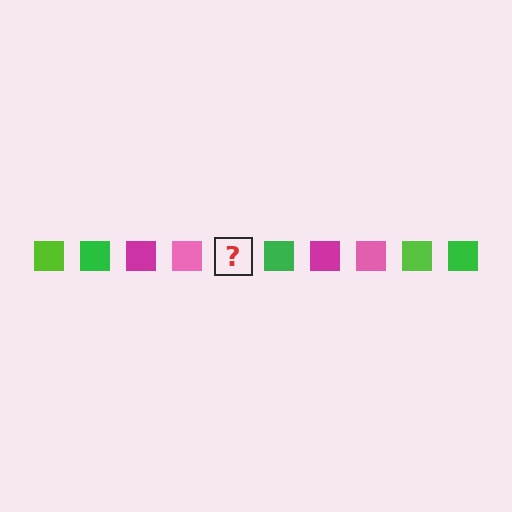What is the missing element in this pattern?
The missing element is a lime square.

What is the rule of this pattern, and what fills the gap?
The rule is that the pattern cycles through lime, green, magenta, pink squares. The gap should be filled with a lime square.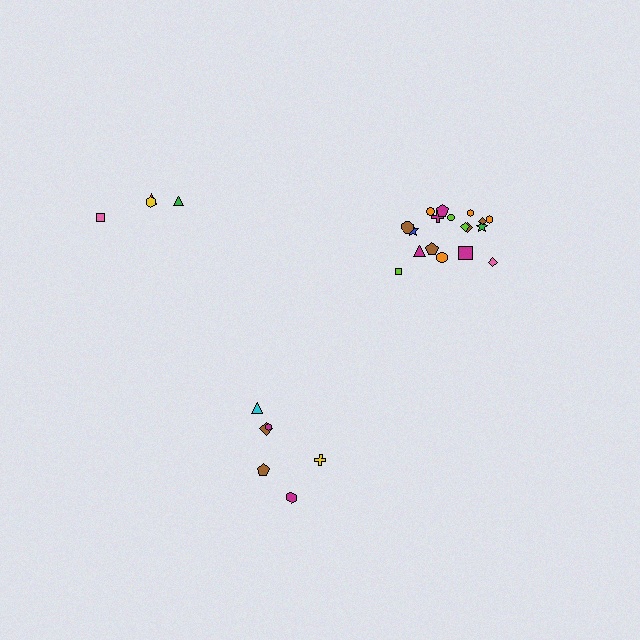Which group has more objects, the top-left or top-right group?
The top-right group.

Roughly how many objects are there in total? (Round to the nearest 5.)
Roughly 30 objects in total.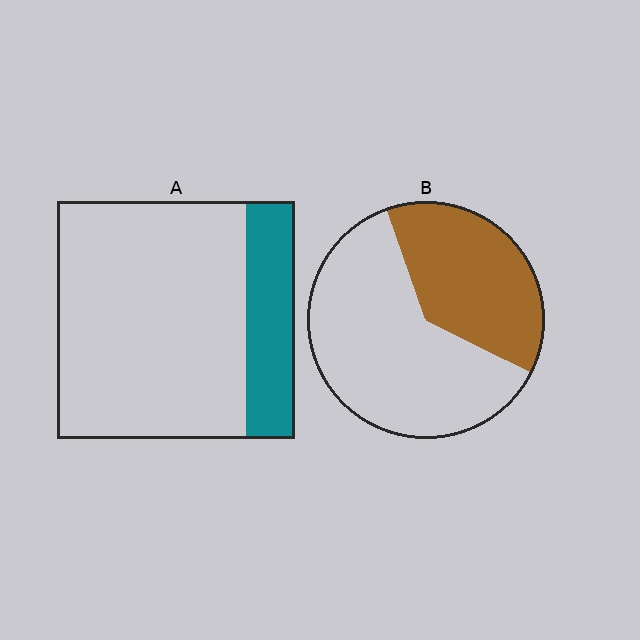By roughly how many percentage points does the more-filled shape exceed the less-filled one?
By roughly 15 percentage points (B over A).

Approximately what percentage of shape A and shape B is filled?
A is approximately 20% and B is approximately 40%.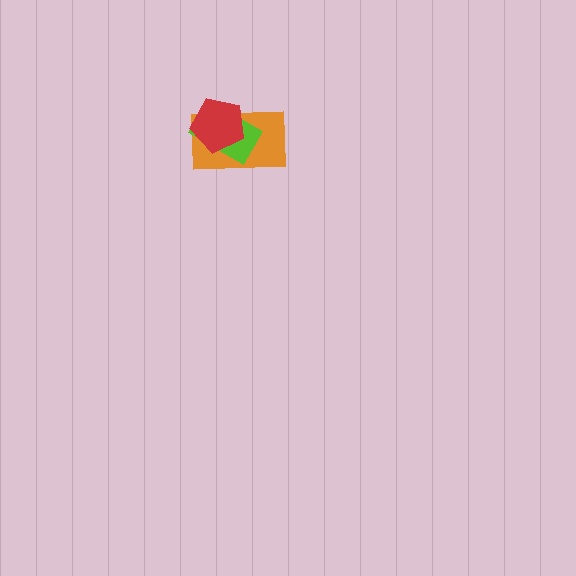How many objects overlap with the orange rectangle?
2 objects overlap with the orange rectangle.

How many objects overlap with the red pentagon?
2 objects overlap with the red pentagon.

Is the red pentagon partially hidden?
No, no other shape covers it.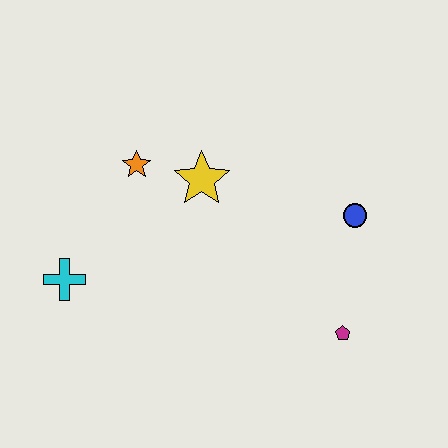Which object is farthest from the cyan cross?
The blue circle is farthest from the cyan cross.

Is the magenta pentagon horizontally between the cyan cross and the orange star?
No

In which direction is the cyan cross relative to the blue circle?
The cyan cross is to the left of the blue circle.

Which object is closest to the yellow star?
The orange star is closest to the yellow star.